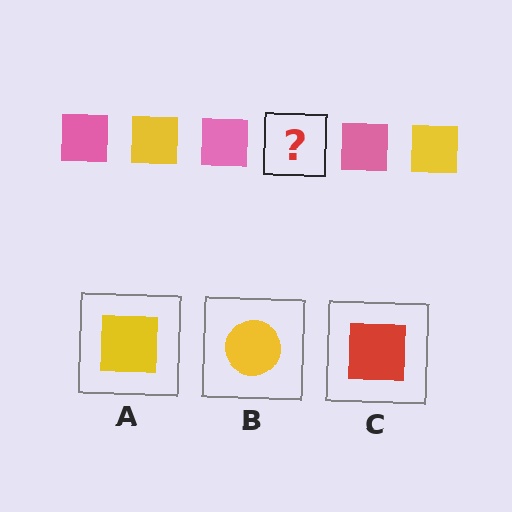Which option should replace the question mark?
Option A.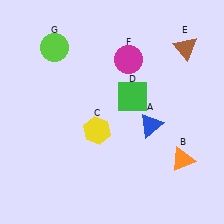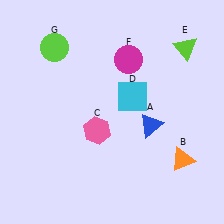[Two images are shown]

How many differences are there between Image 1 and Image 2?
There are 3 differences between the two images.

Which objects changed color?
C changed from yellow to pink. D changed from green to cyan. E changed from brown to lime.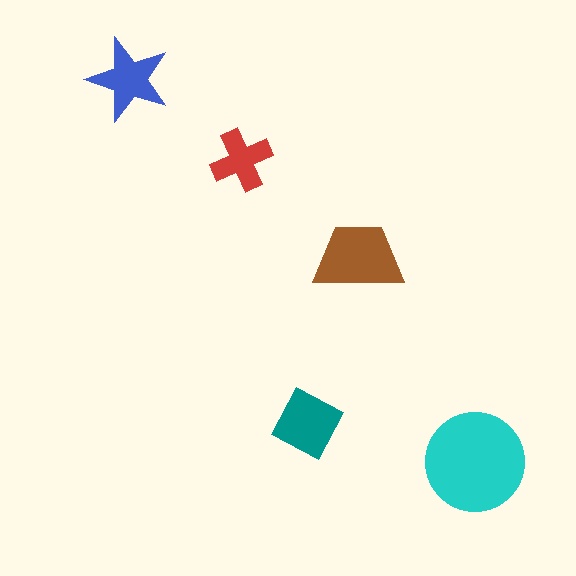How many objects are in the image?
There are 5 objects in the image.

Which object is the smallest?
The red cross.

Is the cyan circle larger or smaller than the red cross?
Larger.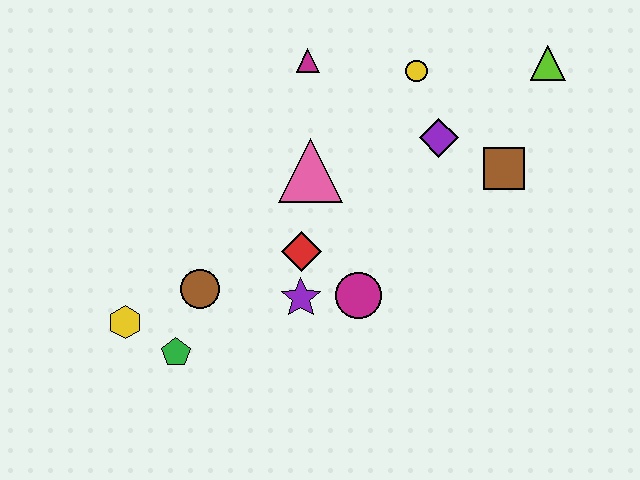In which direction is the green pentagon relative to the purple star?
The green pentagon is to the left of the purple star.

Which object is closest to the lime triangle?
The brown square is closest to the lime triangle.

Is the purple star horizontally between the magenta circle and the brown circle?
Yes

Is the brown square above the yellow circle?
No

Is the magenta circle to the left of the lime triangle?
Yes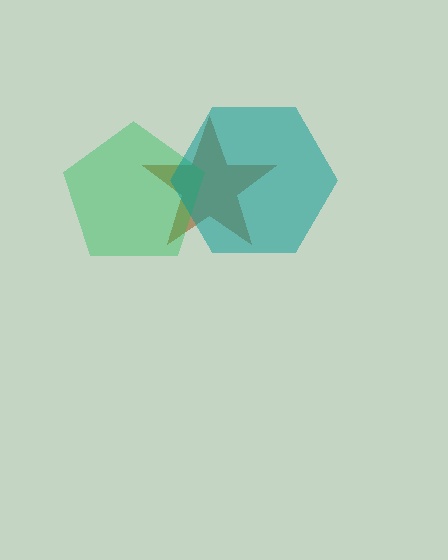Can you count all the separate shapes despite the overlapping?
Yes, there are 3 separate shapes.